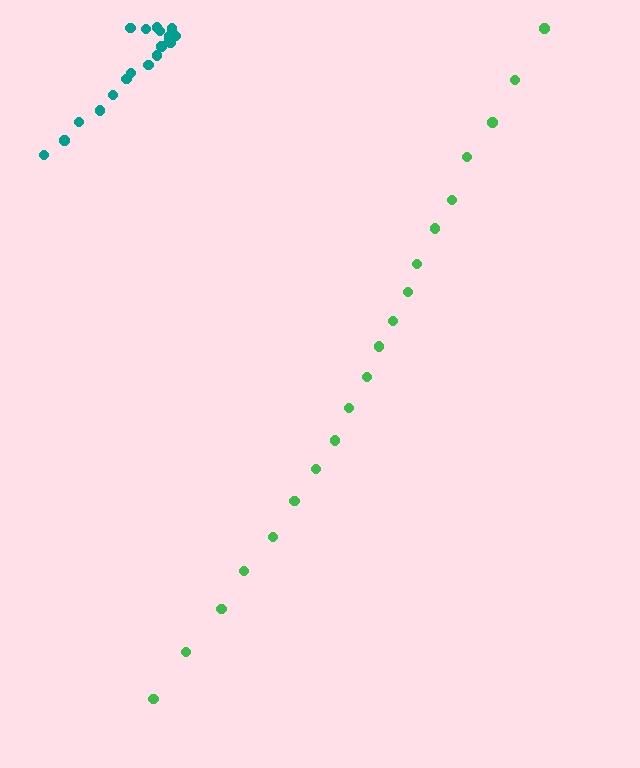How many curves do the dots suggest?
There are 2 distinct paths.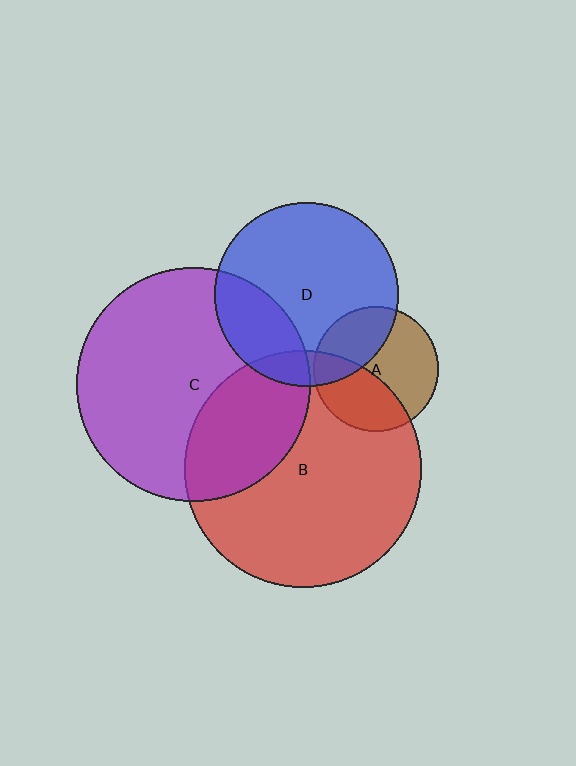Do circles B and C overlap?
Yes.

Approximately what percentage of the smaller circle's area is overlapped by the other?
Approximately 30%.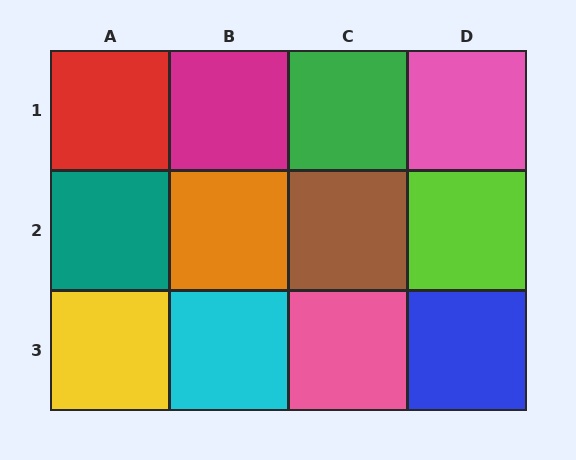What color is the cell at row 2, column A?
Teal.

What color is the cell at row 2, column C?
Brown.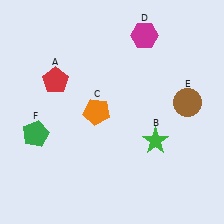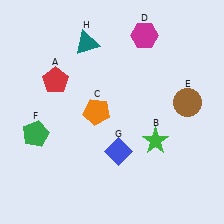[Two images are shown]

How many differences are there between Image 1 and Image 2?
There are 2 differences between the two images.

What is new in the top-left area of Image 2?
A teal triangle (H) was added in the top-left area of Image 2.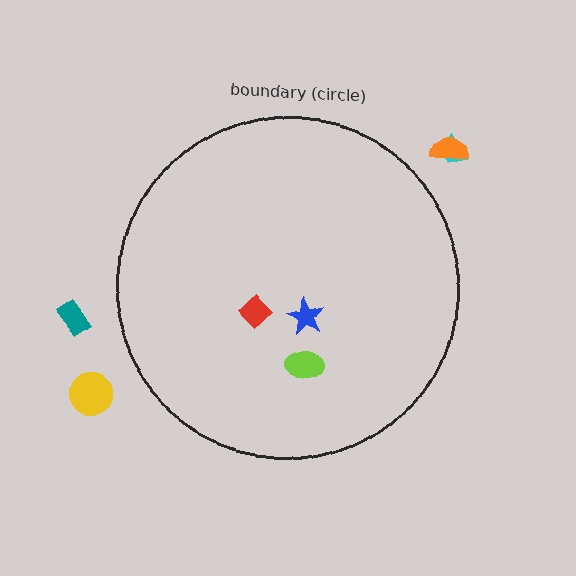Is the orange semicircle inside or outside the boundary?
Outside.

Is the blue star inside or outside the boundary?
Inside.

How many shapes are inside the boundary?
3 inside, 4 outside.